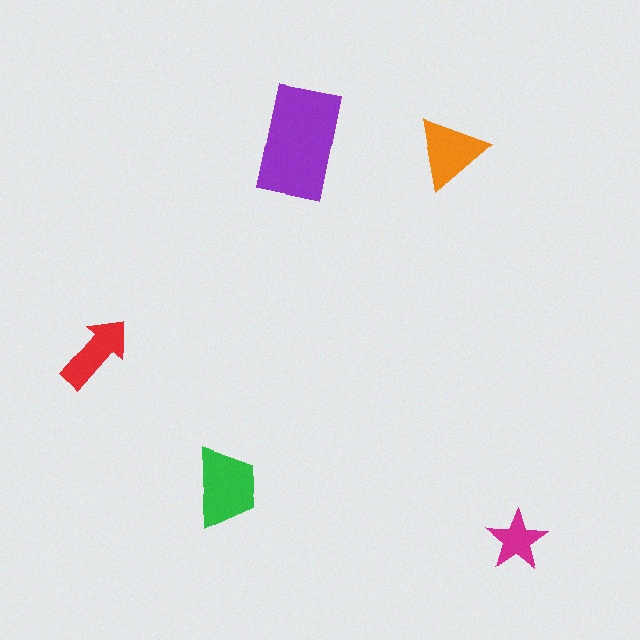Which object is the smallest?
The magenta star.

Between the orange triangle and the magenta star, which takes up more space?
The orange triangle.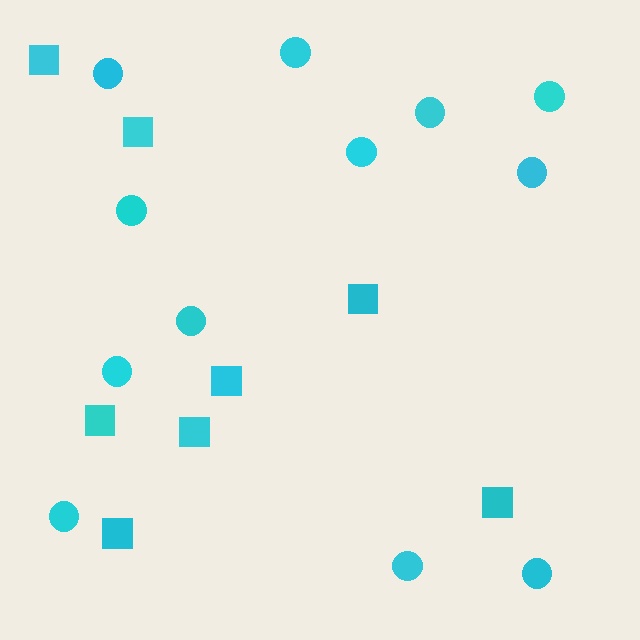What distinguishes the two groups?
There are 2 groups: one group of squares (8) and one group of circles (12).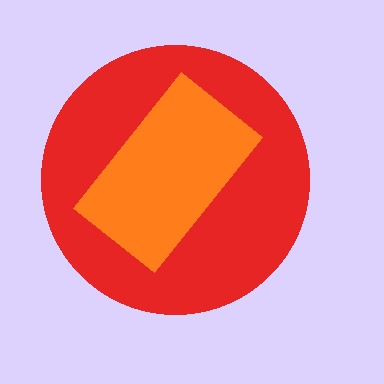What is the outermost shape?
The red circle.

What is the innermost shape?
The orange rectangle.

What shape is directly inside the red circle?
The orange rectangle.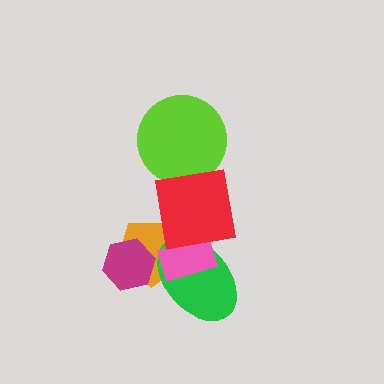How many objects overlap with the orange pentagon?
4 objects overlap with the orange pentagon.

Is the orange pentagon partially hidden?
Yes, it is partially covered by another shape.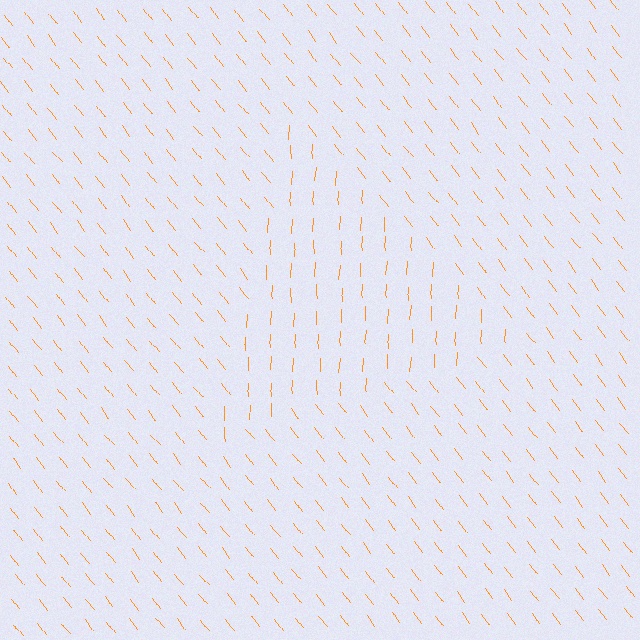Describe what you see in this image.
The image is filled with small orange line segments. A triangle region in the image has lines oriented differently from the surrounding lines, creating a visible texture boundary.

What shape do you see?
I see a triangle.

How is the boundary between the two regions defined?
The boundary is defined purely by a change in line orientation (approximately 40 degrees difference). All lines are the same color and thickness.